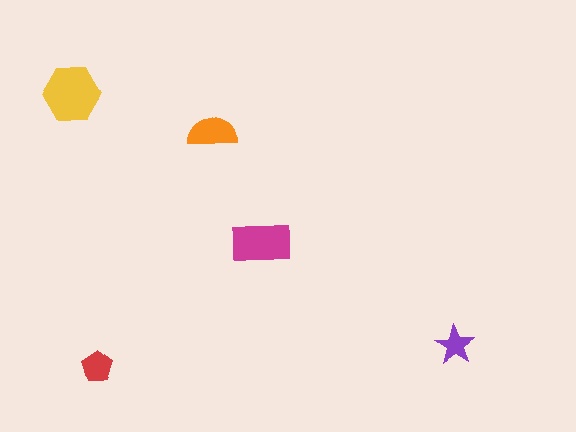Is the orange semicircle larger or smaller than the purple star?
Larger.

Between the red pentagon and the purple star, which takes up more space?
The red pentagon.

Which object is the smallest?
The purple star.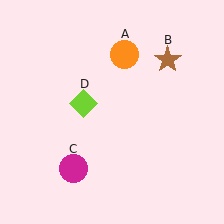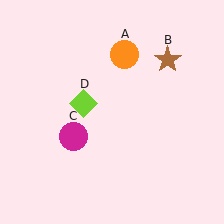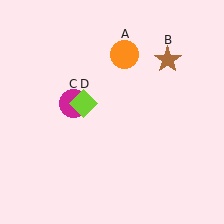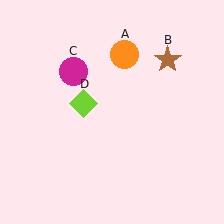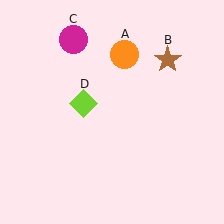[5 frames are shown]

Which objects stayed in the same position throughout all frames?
Orange circle (object A) and brown star (object B) and lime diamond (object D) remained stationary.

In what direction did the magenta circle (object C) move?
The magenta circle (object C) moved up.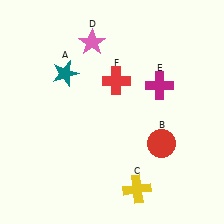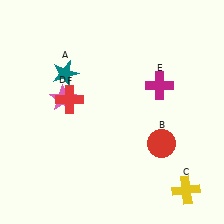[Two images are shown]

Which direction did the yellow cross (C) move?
The yellow cross (C) moved right.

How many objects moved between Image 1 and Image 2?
3 objects moved between the two images.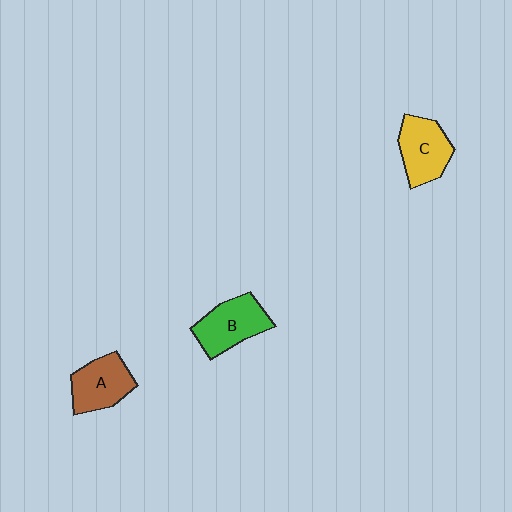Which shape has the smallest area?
Shape A (brown).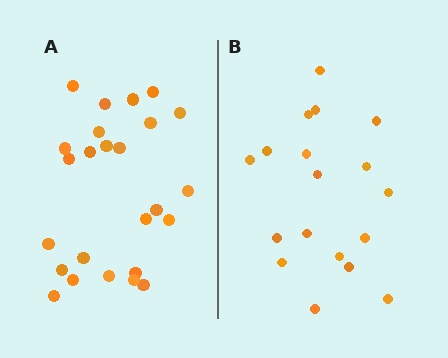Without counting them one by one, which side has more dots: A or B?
Region A (the left region) has more dots.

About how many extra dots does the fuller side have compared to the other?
Region A has roughly 8 or so more dots than region B.